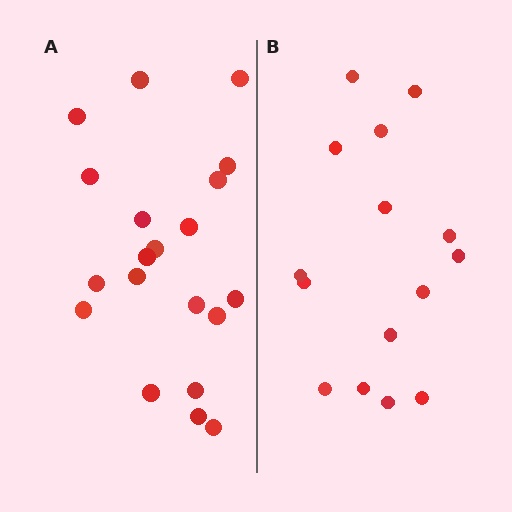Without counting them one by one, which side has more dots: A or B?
Region A (the left region) has more dots.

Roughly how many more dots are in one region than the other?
Region A has about 5 more dots than region B.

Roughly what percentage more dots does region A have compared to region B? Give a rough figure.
About 35% more.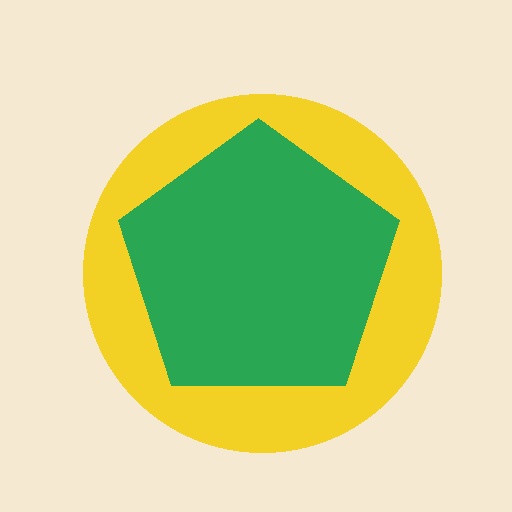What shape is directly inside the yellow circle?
The green pentagon.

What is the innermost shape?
The green pentagon.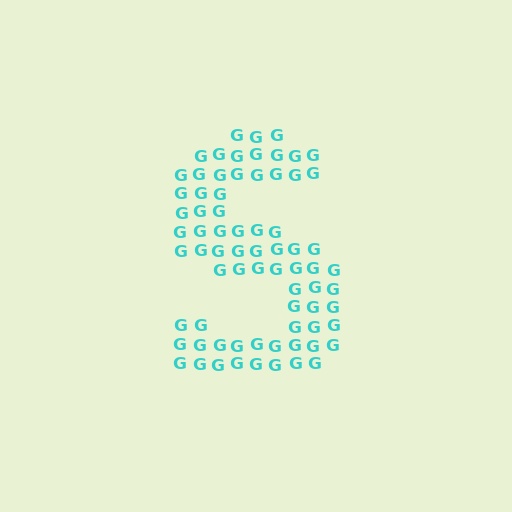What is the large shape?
The large shape is the letter S.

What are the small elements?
The small elements are letter G's.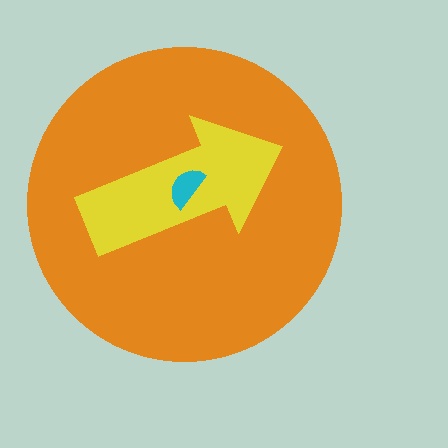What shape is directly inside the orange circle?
The yellow arrow.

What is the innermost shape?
The cyan semicircle.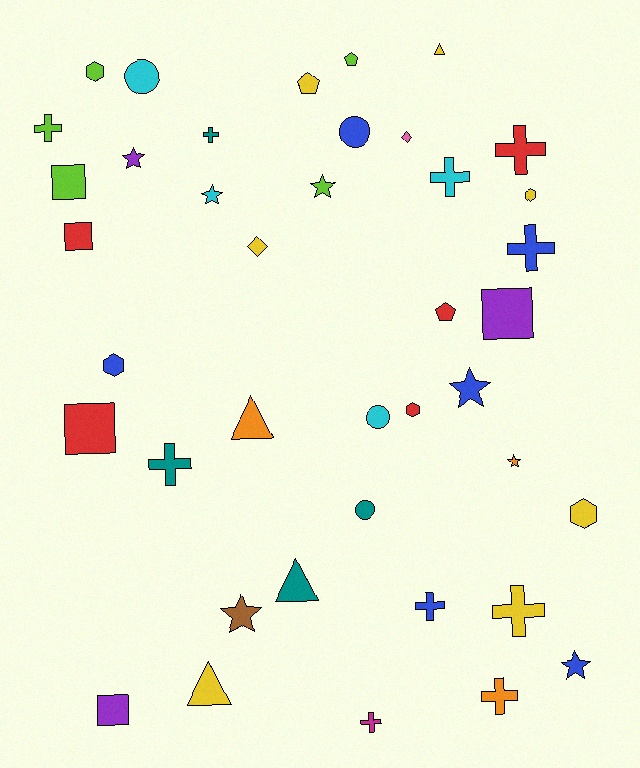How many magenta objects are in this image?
There is 1 magenta object.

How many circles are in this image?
There are 4 circles.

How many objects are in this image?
There are 40 objects.